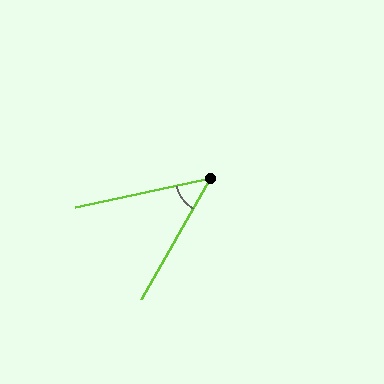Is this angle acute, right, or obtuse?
It is acute.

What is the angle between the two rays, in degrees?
Approximately 48 degrees.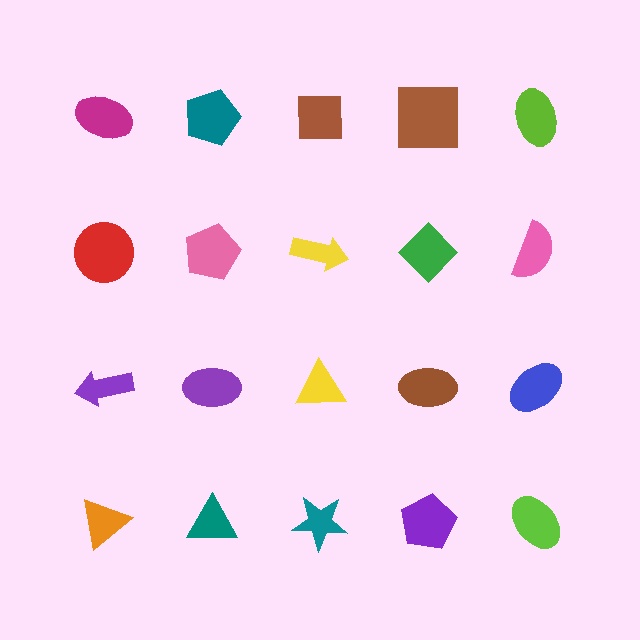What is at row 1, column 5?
A lime ellipse.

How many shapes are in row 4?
5 shapes.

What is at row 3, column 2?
A purple ellipse.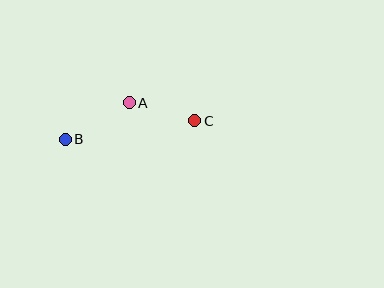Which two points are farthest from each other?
Points B and C are farthest from each other.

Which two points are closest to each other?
Points A and C are closest to each other.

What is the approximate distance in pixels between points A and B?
The distance between A and B is approximately 74 pixels.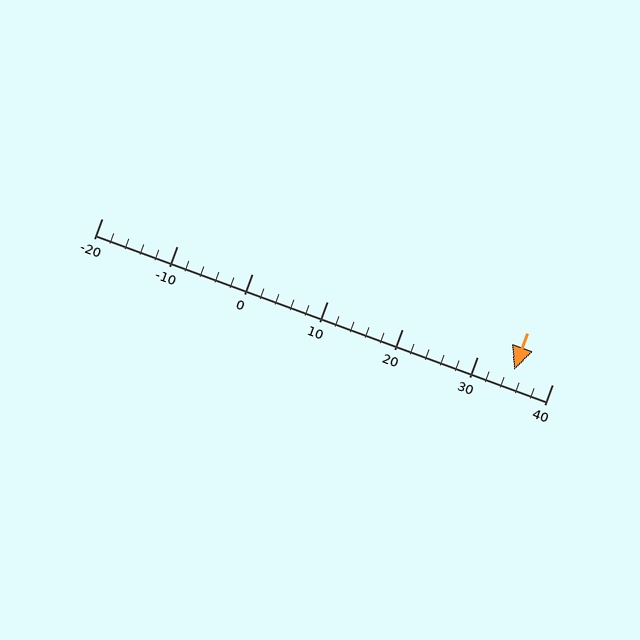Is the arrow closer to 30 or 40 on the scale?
The arrow is closer to 30.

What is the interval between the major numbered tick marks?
The major tick marks are spaced 10 units apart.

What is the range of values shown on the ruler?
The ruler shows values from -20 to 40.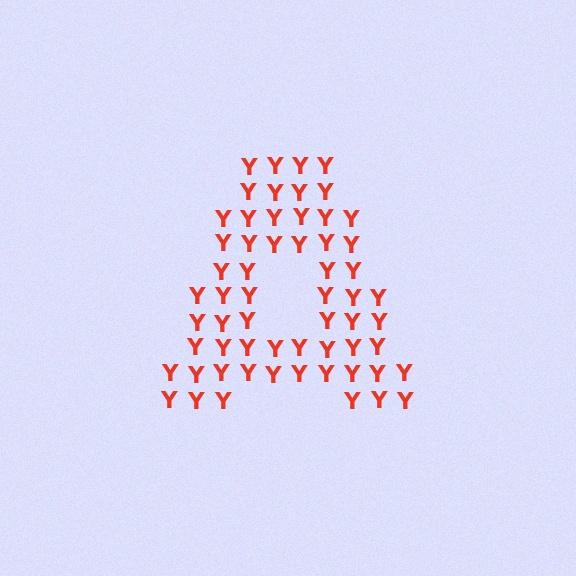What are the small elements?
The small elements are letter Y's.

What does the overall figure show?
The overall figure shows the letter A.